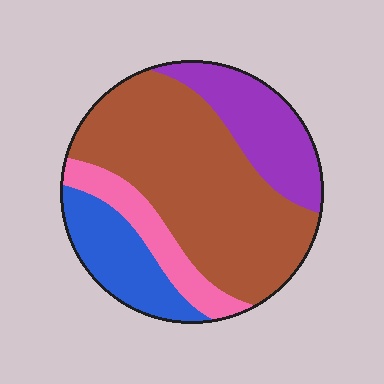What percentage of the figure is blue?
Blue takes up about one sixth (1/6) of the figure.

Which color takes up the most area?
Brown, at roughly 50%.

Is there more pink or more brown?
Brown.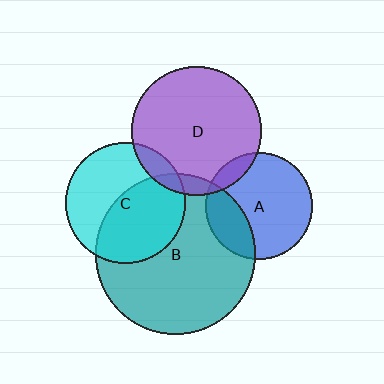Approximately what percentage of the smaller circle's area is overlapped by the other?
Approximately 10%.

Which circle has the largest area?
Circle B (teal).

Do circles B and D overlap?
Yes.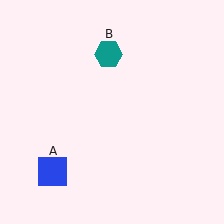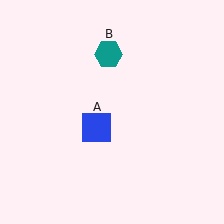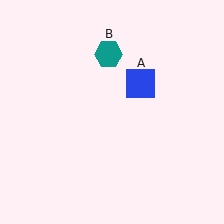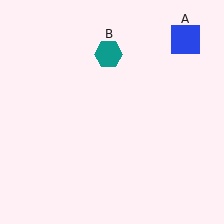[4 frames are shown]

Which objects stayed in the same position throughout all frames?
Teal hexagon (object B) remained stationary.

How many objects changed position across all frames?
1 object changed position: blue square (object A).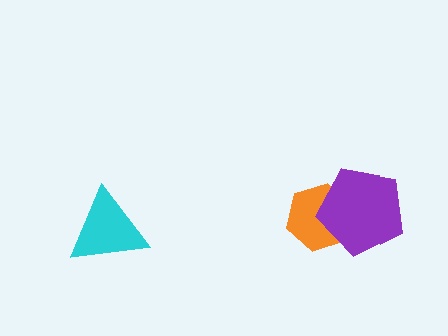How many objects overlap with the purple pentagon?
1 object overlaps with the purple pentagon.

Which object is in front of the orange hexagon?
The purple pentagon is in front of the orange hexagon.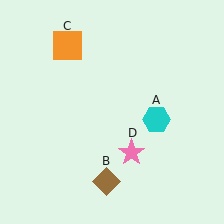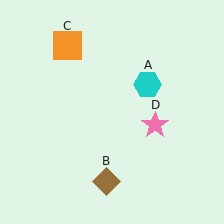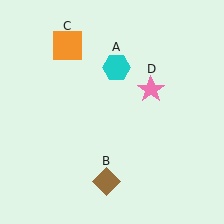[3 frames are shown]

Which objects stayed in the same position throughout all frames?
Brown diamond (object B) and orange square (object C) remained stationary.